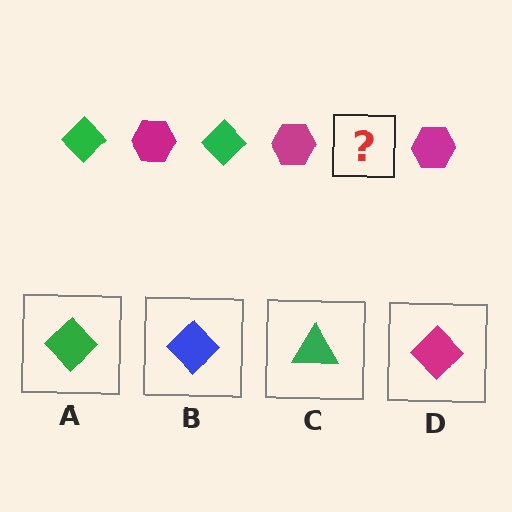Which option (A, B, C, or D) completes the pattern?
A.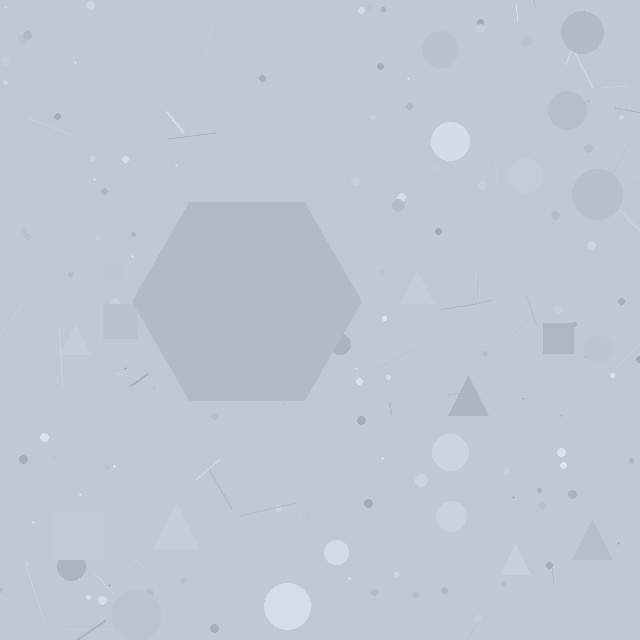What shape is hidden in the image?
A hexagon is hidden in the image.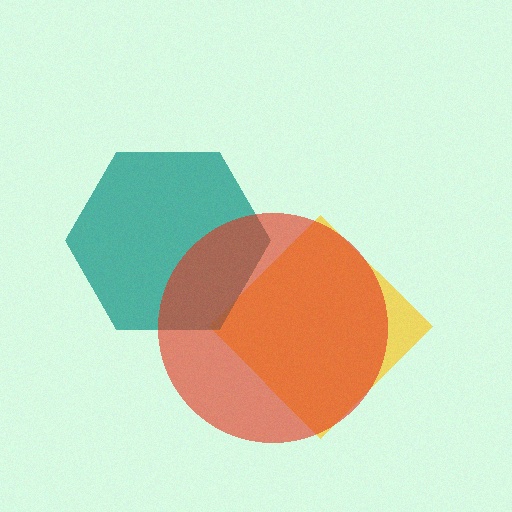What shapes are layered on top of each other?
The layered shapes are: a yellow diamond, a teal hexagon, a red circle.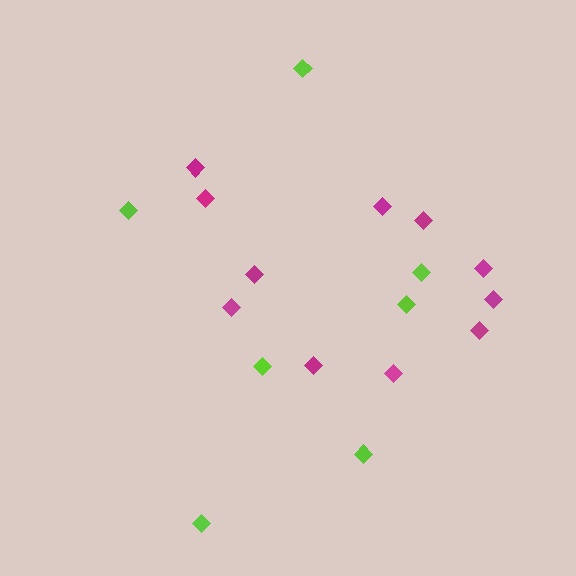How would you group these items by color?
There are 2 groups: one group of lime diamonds (7) and one group of magenta diamonds (11).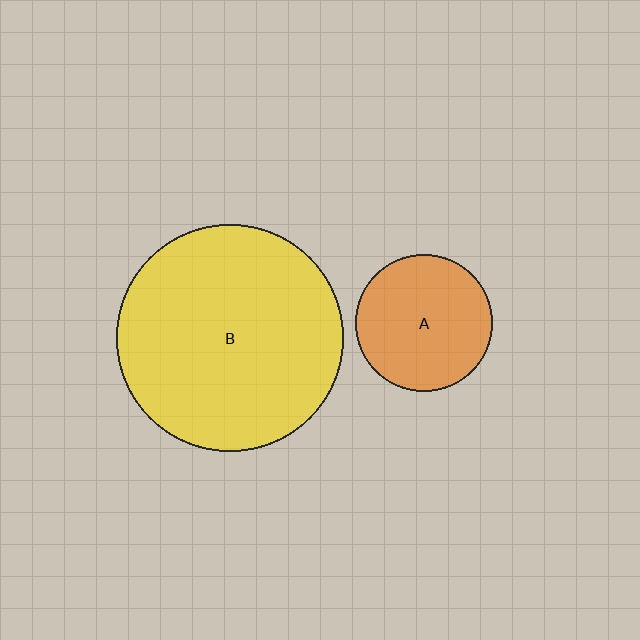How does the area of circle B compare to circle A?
Approximately 2.7 times.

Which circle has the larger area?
Circle B (yellow).